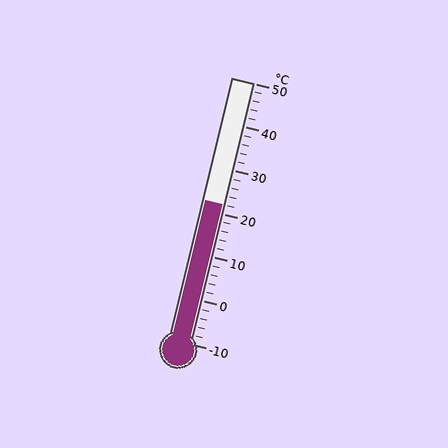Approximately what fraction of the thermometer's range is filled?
The thermometer is filled to approximately 55% of its range.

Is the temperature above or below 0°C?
The temperature is above 0°C.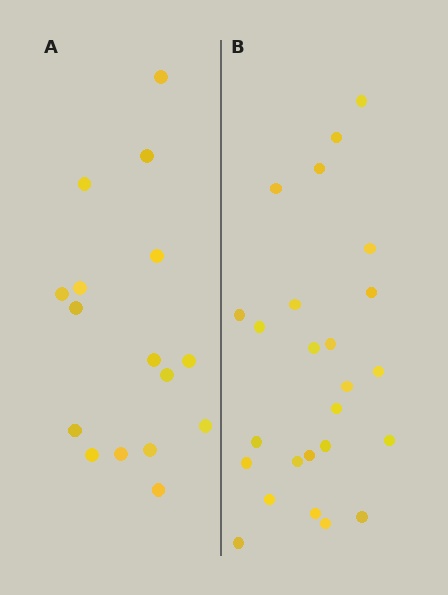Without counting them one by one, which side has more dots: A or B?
Region B (the right region) has more dots.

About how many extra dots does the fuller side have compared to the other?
Region B has roughly 8 or so more dots than region A.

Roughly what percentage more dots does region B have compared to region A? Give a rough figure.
About 55% more.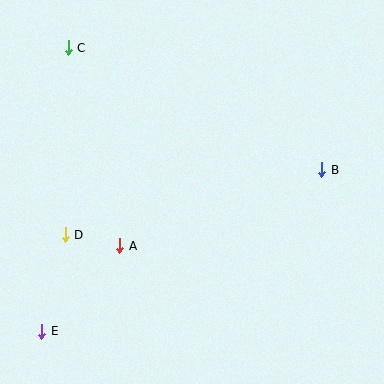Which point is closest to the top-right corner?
Point B is closest to the top-right corner.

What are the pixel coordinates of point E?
Point E is at (42, 331).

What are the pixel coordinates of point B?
Point B is at (322, 170).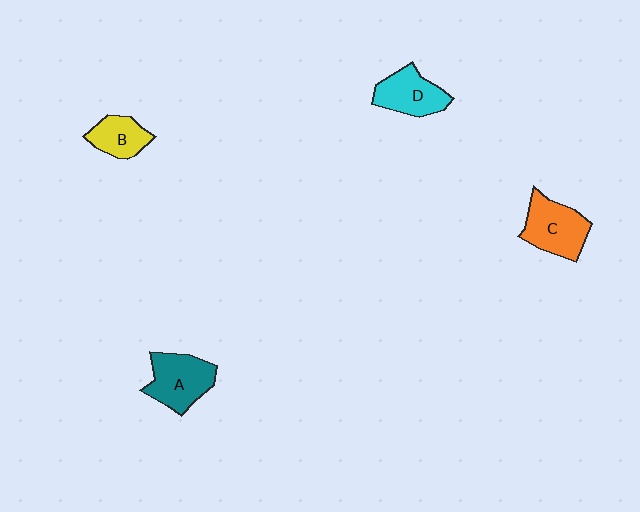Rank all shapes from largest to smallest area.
From largest to smallest: C (orange), A (teal), D (cyan), B (yellow).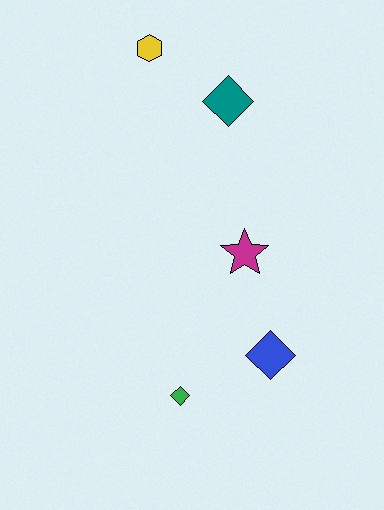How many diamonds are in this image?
There are 3 diamonds.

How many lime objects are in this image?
There are no lime objects.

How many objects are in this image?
There are 5 objects.